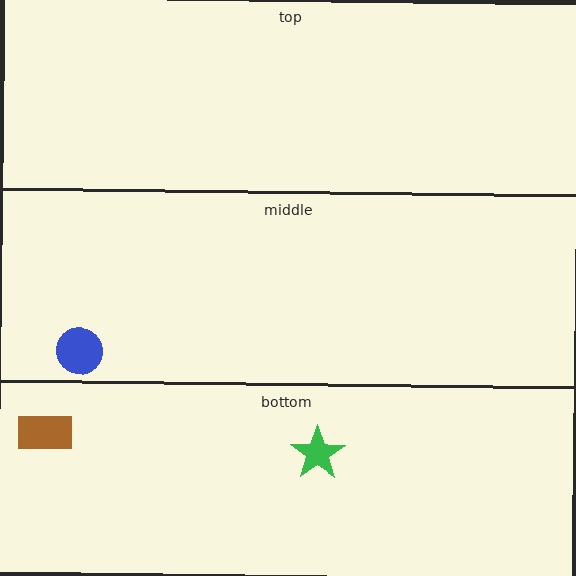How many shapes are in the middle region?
1.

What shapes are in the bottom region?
The green star, the brown rectangle.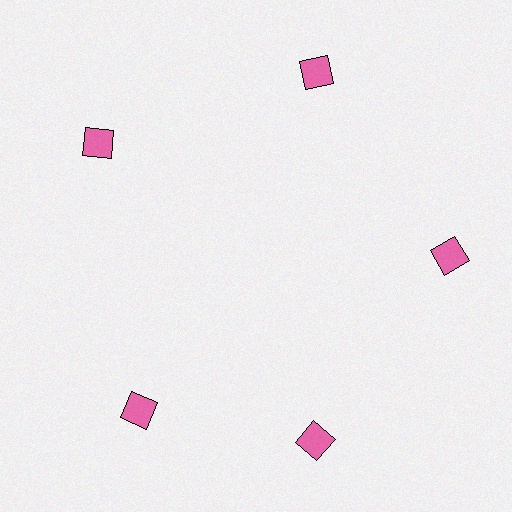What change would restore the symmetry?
The symmetry would be restored by rotating it back into even spacing with its neighbors so that all 5 squares sit at equal angles and equal distance from the center.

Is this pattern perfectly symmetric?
No. The 5 pink squares are arranged in a ring, but one element near the 8 o'clock position is rotated out of alignment along the ring, breaking the 5-fold rotational symmetry.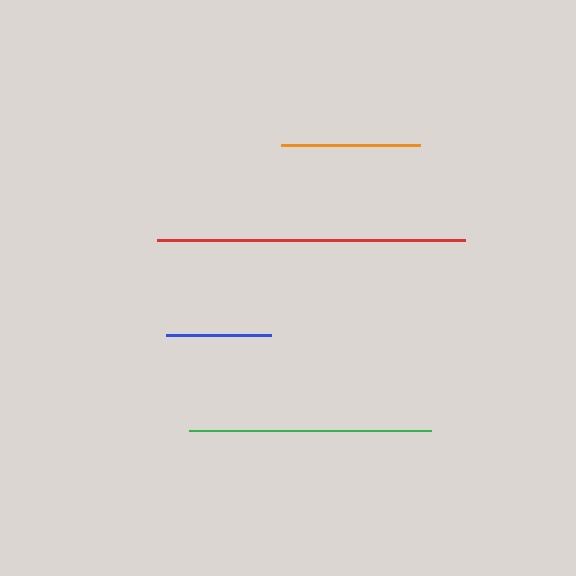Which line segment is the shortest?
The blue line is the shortest at approximately 105 pixels.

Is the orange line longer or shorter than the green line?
The green line is longer than the orange line.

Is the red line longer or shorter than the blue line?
The red line is longer than the blue line.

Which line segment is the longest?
The red line is the longest at approximately 308 pixels.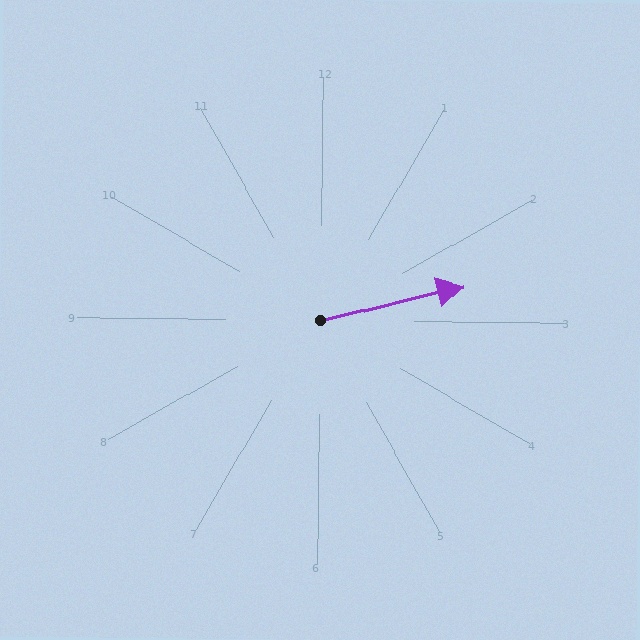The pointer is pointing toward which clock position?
Roughly 3 o'clock.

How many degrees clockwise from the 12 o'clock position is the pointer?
Approximately 76 degrees.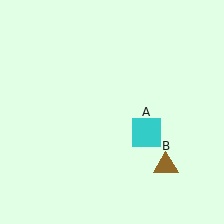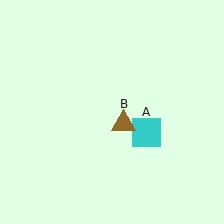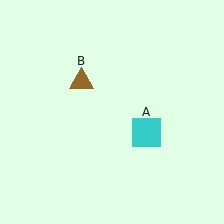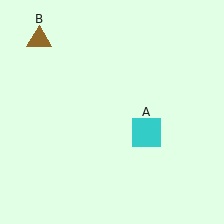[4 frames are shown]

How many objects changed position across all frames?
1 object changed position: brown triangle (object B).